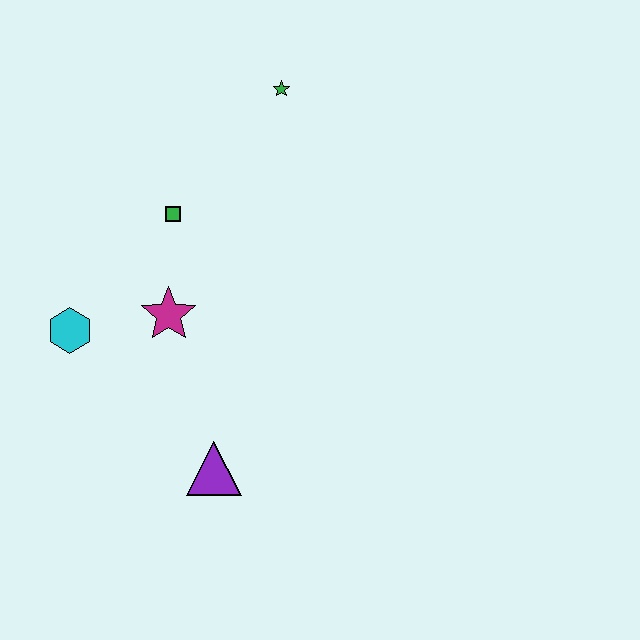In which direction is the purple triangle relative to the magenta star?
The purple triangle is below the magenta star.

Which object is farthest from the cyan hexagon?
The green star is farthest from the cyan hexagon.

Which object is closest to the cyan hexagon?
The magenta star is closest to the cyan hexagon.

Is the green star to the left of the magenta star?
No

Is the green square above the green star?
No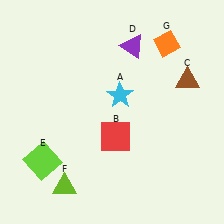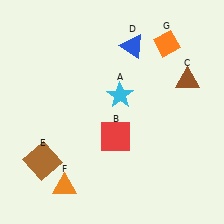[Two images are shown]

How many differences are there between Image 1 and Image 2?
There are 3 differences between the two images.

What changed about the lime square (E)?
In Image 1, E is lime. In Image 2, it changed to brown.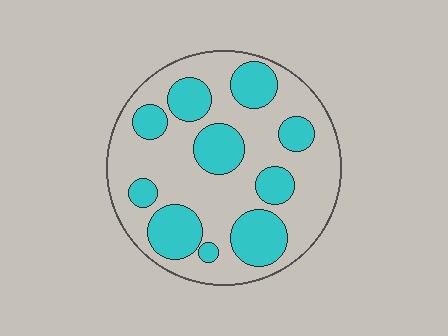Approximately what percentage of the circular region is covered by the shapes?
Approximately 35%.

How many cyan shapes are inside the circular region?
10.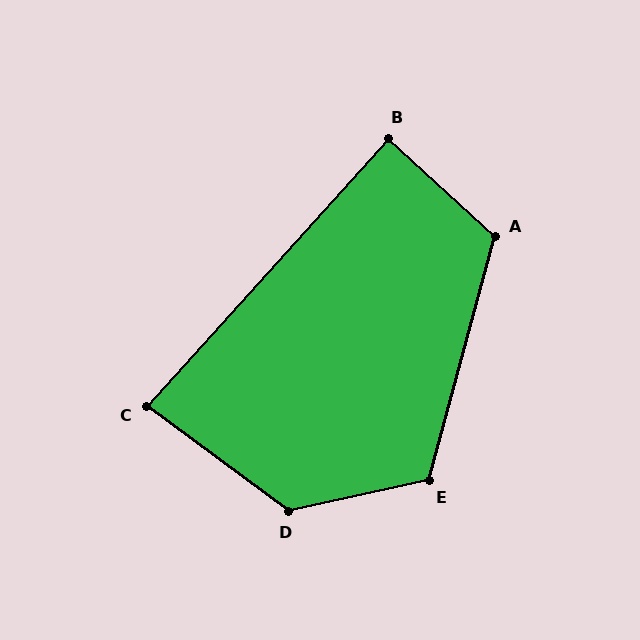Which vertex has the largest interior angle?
D, at approximately 131 degrees.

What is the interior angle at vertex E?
Approximately 118 degrees (obtuse).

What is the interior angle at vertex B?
Approximately 89 degrees (approximately right).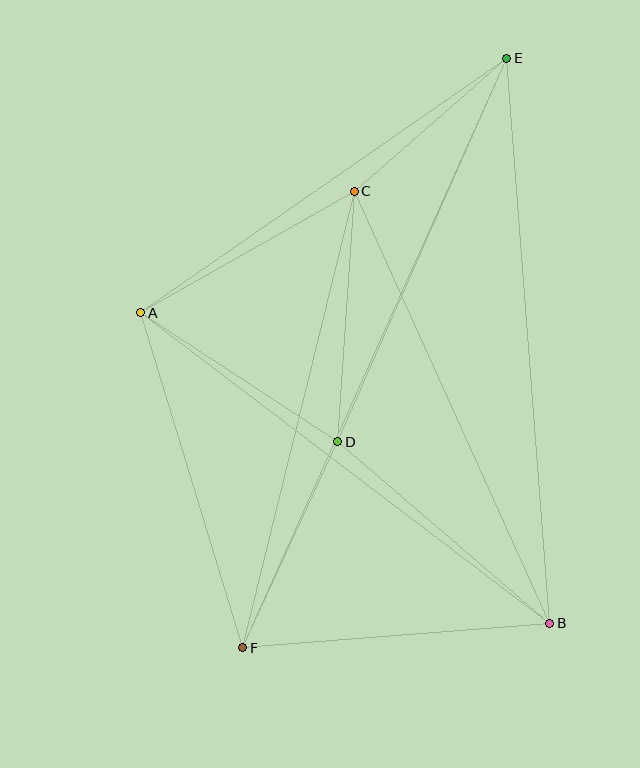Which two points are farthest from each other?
Points E and F are farthest from each other.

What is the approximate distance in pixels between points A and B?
The distance between A and B is approximately 513 pixels.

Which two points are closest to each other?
Points C and E are closest to each other.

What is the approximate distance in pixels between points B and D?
The distance between B and D is approximately 279 pixels.